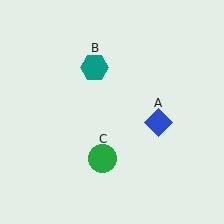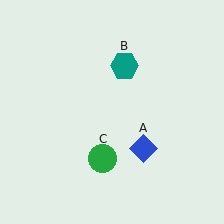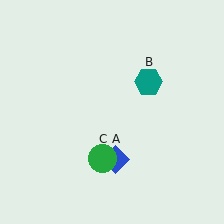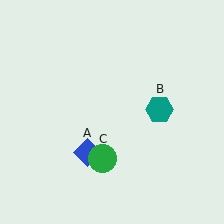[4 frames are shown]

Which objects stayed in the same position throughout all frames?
Green circle (object C) remained stationary.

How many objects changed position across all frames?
2 objects changed position: blue diamond (object A), teal hexagon (object B).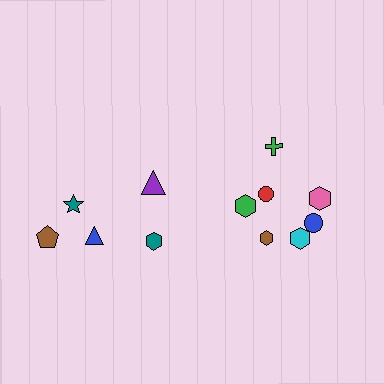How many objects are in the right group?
There are 7 objects.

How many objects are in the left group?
There are 5 objects.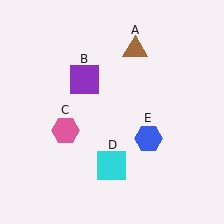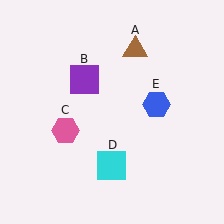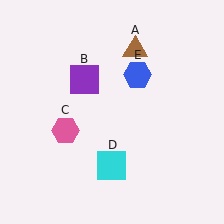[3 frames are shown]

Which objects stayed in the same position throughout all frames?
Brown triangle (object A) and purple square (object B) and pink hexagon (object C) and cyan square (object D) remained stationary.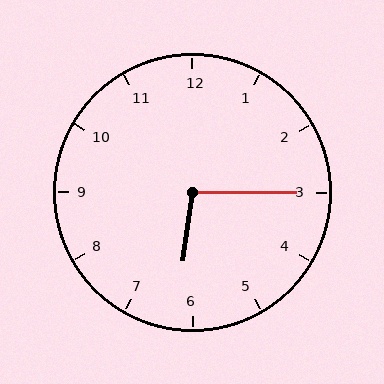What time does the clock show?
6:15.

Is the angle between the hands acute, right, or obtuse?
It is obtuse.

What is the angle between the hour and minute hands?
Approximately 98 degrees.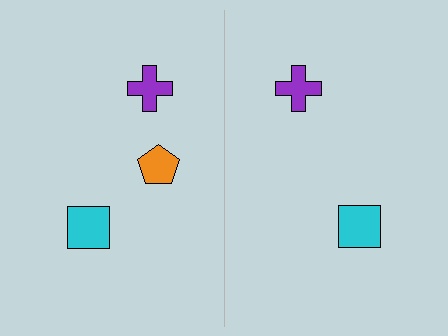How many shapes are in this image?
There are 5 shapes in this image.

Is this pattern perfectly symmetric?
No, the pattern is not perfectly symmetric. A orange pentagon is missing from the right side.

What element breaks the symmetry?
A orange pentagon is missing from the right side.